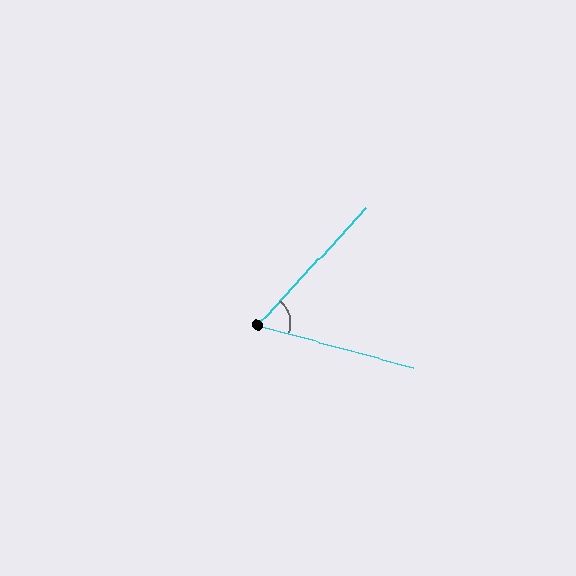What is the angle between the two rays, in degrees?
Approximately 62 degrees.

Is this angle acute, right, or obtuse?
It is acute.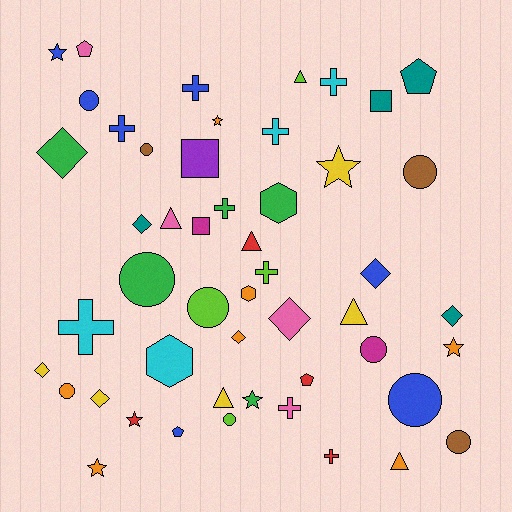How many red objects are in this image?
There are 4 red objects.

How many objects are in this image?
There are 50 objects.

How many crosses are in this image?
There are 9 crosses.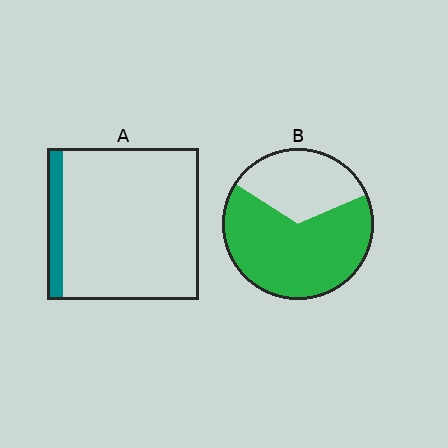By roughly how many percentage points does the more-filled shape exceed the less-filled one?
By roughly 55 percentage points (B over A).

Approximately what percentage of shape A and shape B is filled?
A is approximately 10% and B is approximately 65%.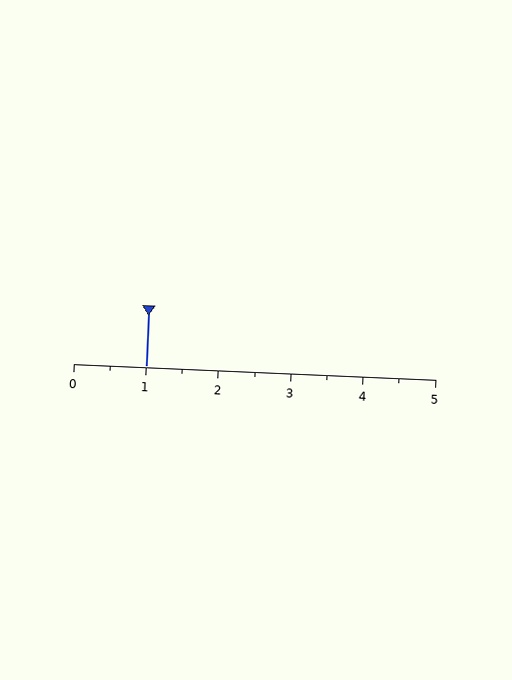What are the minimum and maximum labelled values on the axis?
The axis runs from 0 to 5.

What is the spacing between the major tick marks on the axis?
The major ticks are spaced 1 apart.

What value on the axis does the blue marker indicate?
The marker indicates approximately 1.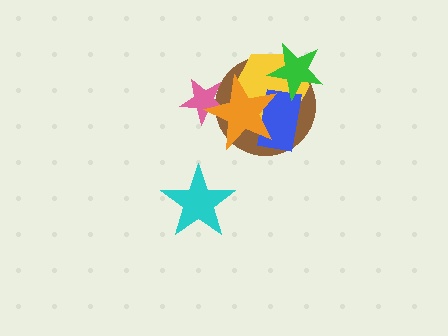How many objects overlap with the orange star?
4 objects overlap with the orange star.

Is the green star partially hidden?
No, no other shape covers it.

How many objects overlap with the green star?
3 objects overlap with the green star.